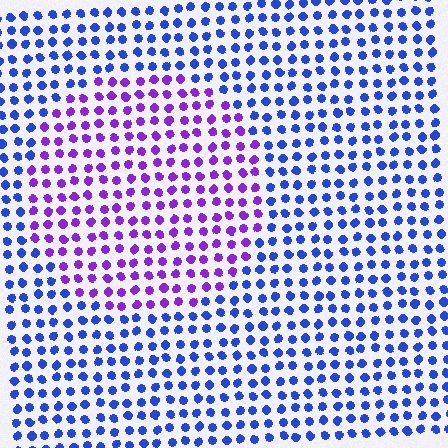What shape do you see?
I see a circle.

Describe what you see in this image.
The image is filled with small blue elements in a uniform arrangement. A circle-shaped region is visible where the elements are tinted to a slightly different hue, forming a subtle color boundary.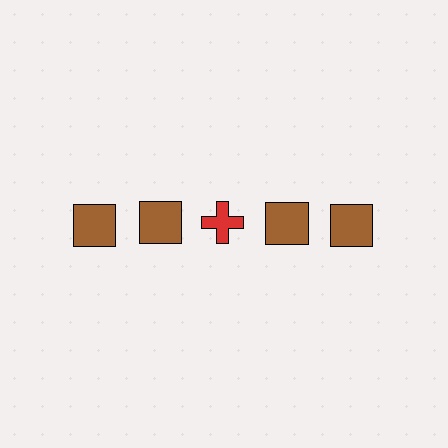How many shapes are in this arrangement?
There are 5 shapes arranged in a grid pattern.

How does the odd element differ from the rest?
It differs in both color (red instead of brown) and shape (cross instead of square).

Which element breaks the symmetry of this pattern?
The red cross in the top row, center column breaks the symmetry. All other shapes are brown squares.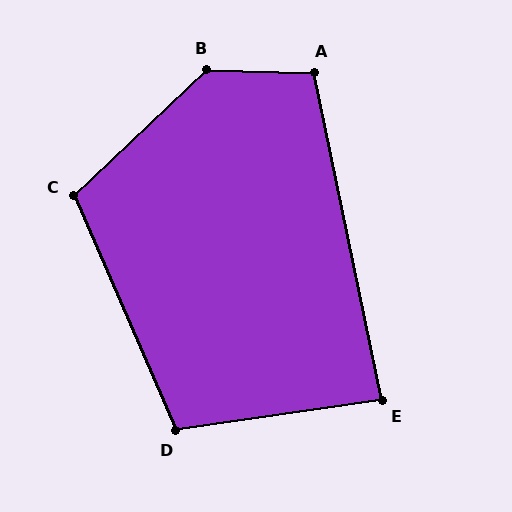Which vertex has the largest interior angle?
B, at approximately 135 degrees.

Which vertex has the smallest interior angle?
E, at approximately 86 degrees.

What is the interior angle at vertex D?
Approximately 105 degrees (obtuse).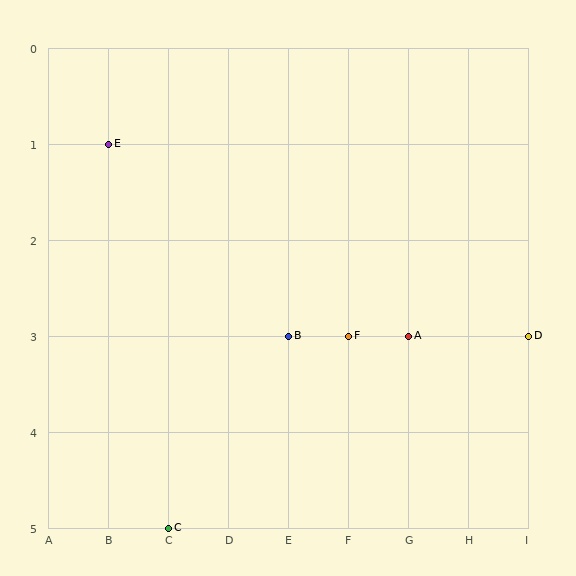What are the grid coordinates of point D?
Point D is at grid coordinates (I, 3).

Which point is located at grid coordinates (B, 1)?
Point E is at (B, 1).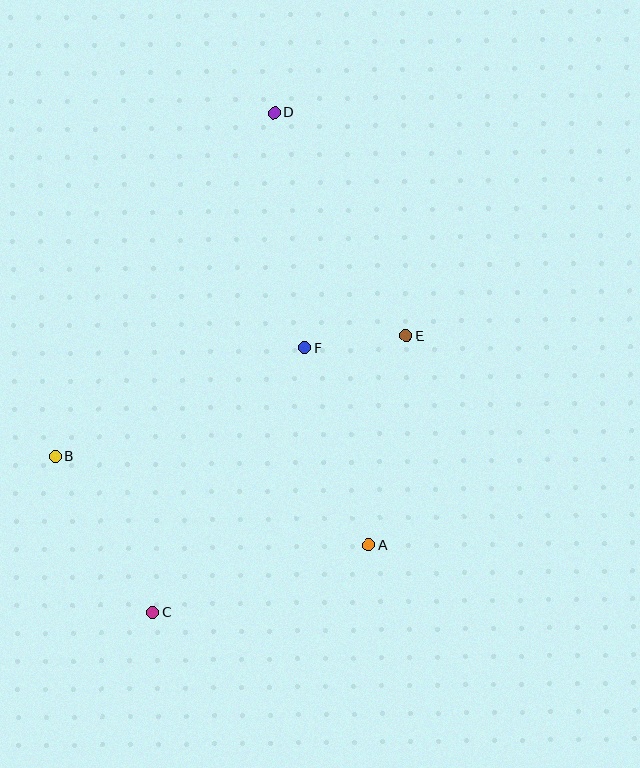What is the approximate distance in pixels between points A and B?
The distance between A and B is approximately 326 pixels.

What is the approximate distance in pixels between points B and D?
The distance between B and D is approximately 408 pixels.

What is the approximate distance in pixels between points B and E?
The distance between B and E is approximately 371 pixels.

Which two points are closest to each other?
Points E and F are closest to each other.